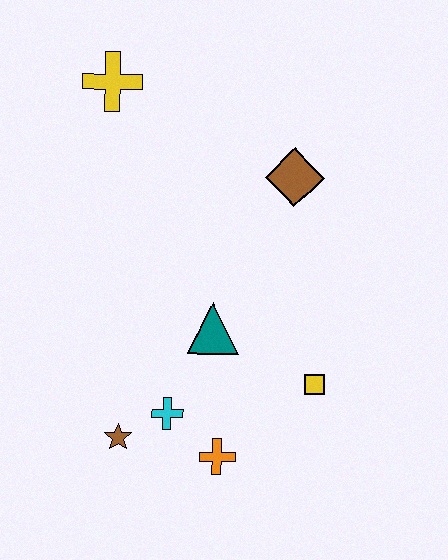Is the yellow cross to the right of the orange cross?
No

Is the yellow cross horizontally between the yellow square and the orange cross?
No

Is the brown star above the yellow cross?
No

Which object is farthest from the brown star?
The yellow cross is farthest from the brown star.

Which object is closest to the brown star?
The cyan cross is closest to the brown star.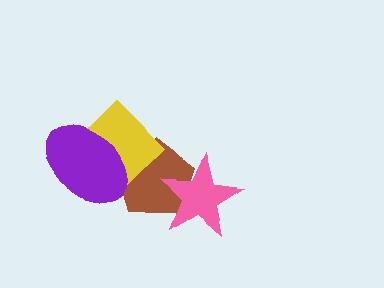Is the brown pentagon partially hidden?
Yes, it is partially covered by another shape.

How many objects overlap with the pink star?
1 object overlaps with the pink star.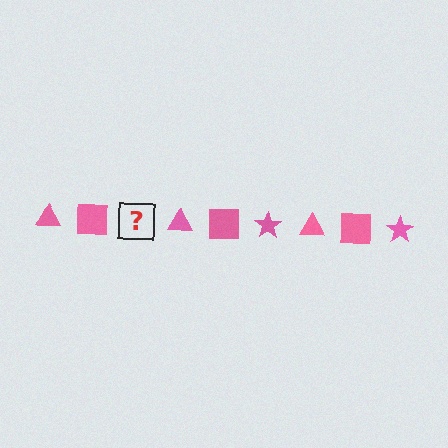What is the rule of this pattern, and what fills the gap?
The rule is that the pattern cycles through triangle, square, star shapes in pink. The gap should be filled with a pink star.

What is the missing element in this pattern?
The missing element is a pink star.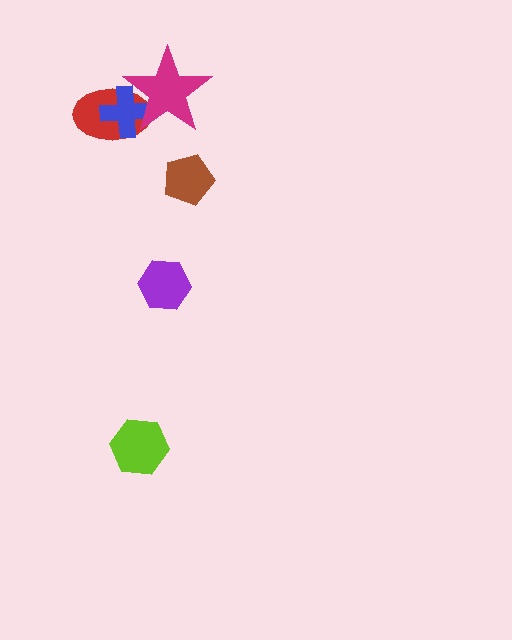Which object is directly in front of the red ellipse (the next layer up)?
The blue cross is directly in front of the red ellipse.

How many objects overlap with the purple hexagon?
0 objects overlap with the purple hexagon.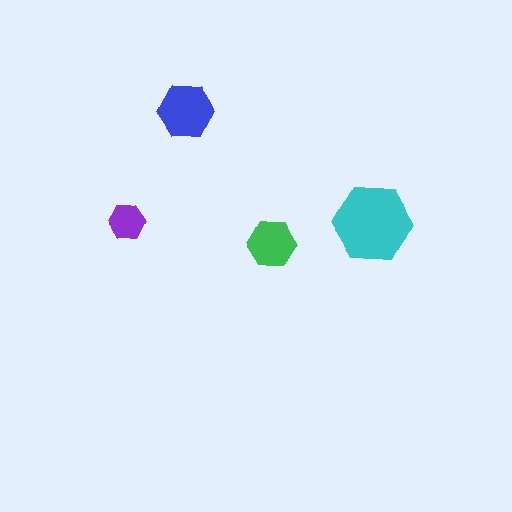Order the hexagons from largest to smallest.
the cyan one, the blue one, the green one, the purple one.